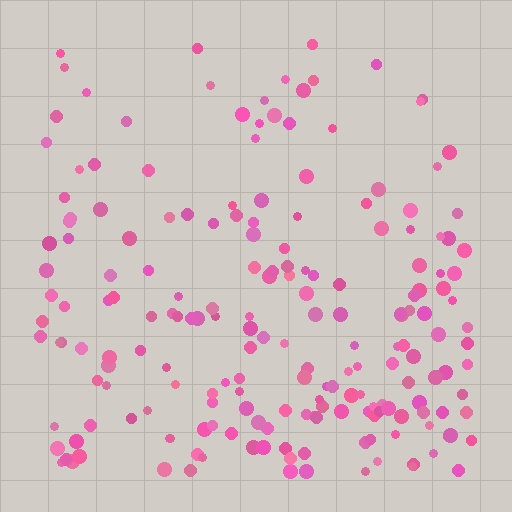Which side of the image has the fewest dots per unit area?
The top.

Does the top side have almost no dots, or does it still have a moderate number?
Still a moderate number, just noticeably fewer than the bottom.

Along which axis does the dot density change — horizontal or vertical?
Vertical.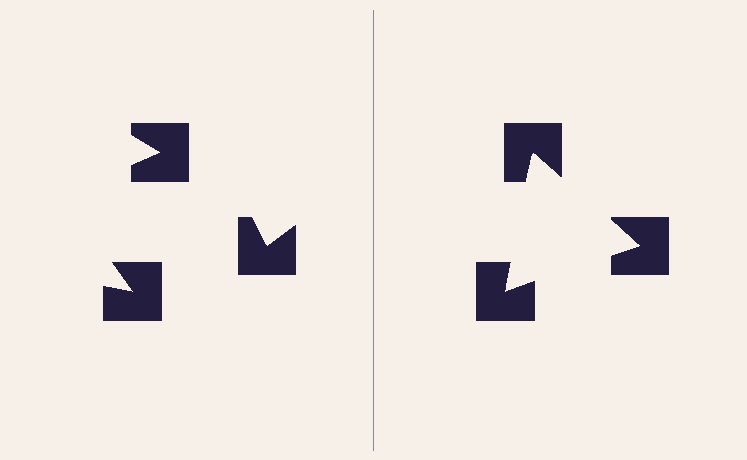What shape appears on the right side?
An illusory triangle.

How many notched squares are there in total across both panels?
6 — 3 on each side.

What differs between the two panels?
The notched squares are positioned identically on both sides; only the wedge orientations differ. On the right they align to a triangle; on the left they are misaligned.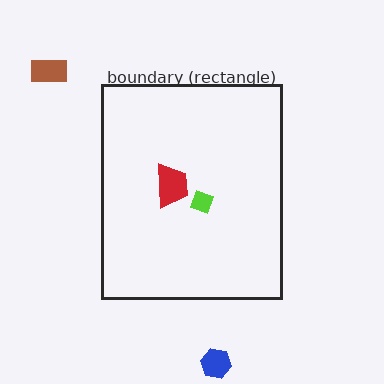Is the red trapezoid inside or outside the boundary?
Inside.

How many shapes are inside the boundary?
2 inside, 2 outside.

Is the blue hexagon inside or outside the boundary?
Outside.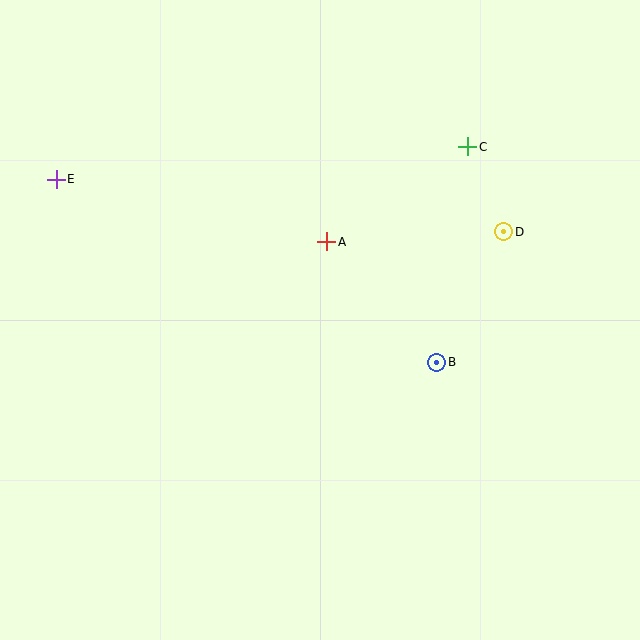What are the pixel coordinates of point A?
Point A is at (327, 242).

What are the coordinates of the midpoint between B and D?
The midpoint between B and D is at (470, 297).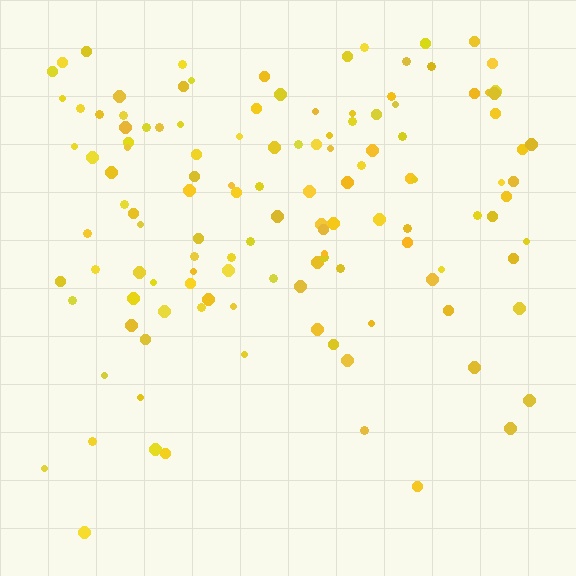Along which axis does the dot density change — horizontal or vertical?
Vertical.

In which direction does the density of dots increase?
From bottom to top, with the top side densest.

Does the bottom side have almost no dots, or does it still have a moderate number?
Still a moderate number, just noticeably fewer than the top.